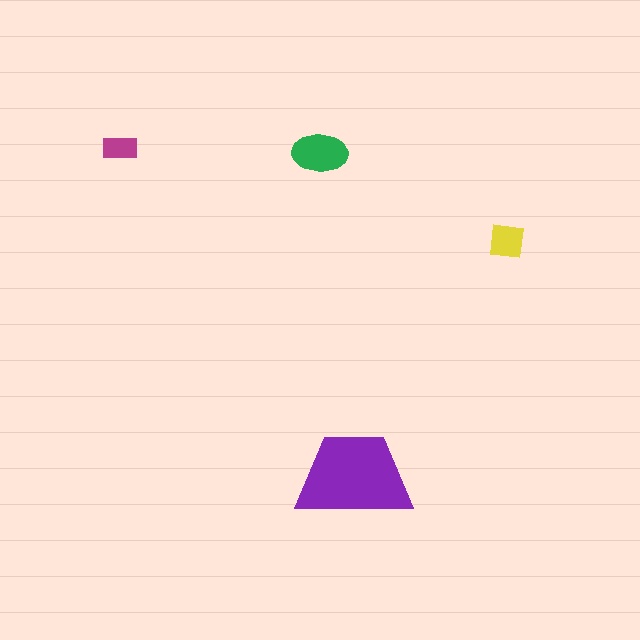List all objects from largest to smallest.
The purple trapezoid, the green ellipse, the yellow square, the magenta rectangle.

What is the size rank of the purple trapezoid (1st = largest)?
1st.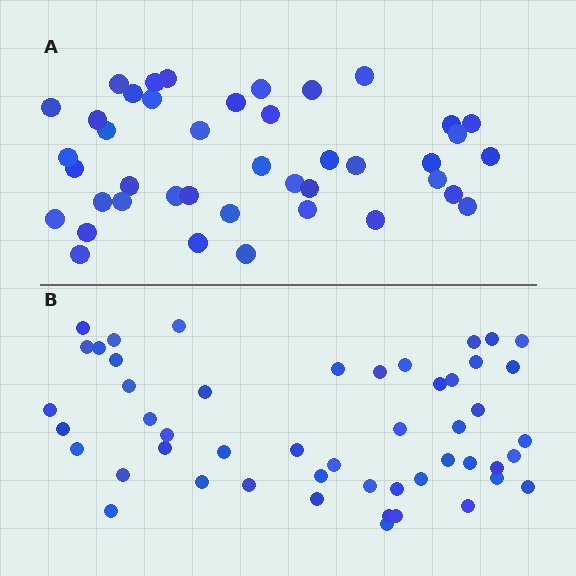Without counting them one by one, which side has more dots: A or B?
Region B (the bottom region) has more dots.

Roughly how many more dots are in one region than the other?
Region B has roughly 8 or so more dots than region A.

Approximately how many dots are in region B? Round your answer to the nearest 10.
About 50 dots.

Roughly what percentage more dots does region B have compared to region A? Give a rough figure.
About 20% more.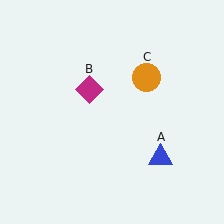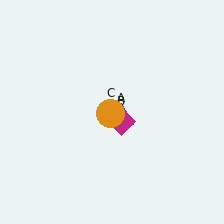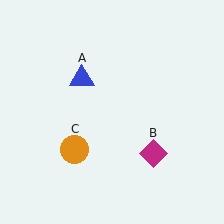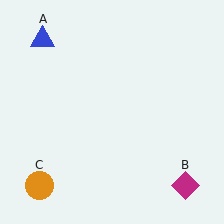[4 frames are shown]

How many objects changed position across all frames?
3 objects changed position: blue triangle (object A), magenta diamond (object B), orange circle (object C).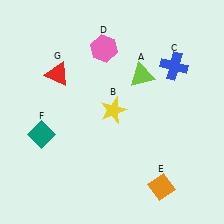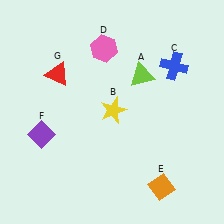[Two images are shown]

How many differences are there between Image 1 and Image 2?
There is 1 difference between the two images.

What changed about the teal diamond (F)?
In Image 1, F is teal. In Image 2, it changed to purple.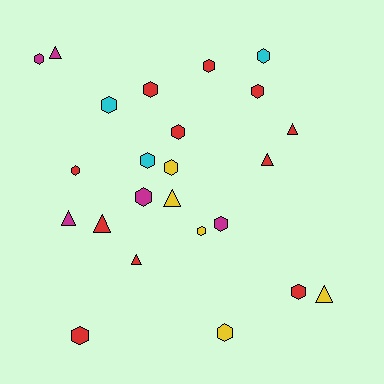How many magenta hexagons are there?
There are 3 magenta hexagons.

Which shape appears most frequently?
Hexagon, with 16 objects.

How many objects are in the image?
There are 24 objects.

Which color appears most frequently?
Red, with 11 objects.